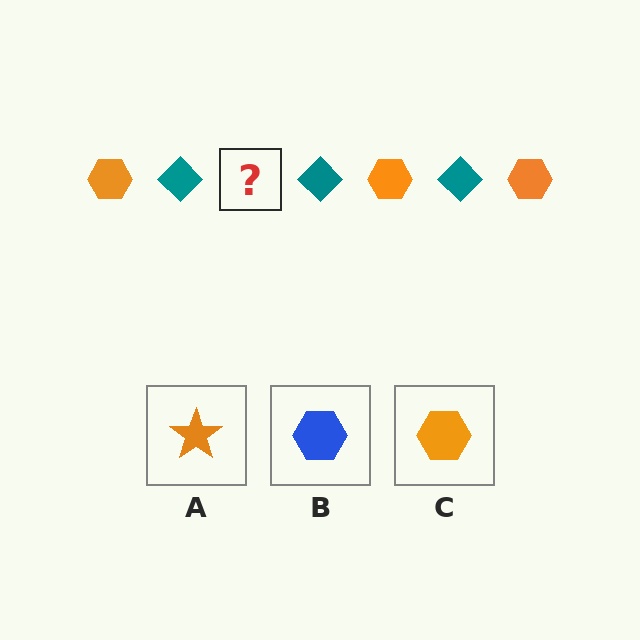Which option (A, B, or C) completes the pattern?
C.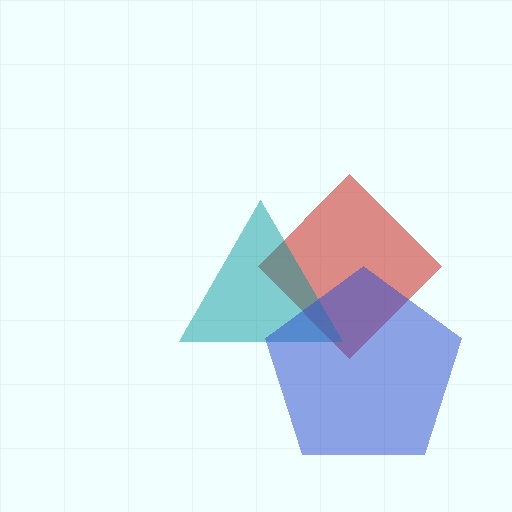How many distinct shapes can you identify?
There are 3 distinct shapes: a red diamond, a teal triangle, a blue pentagon.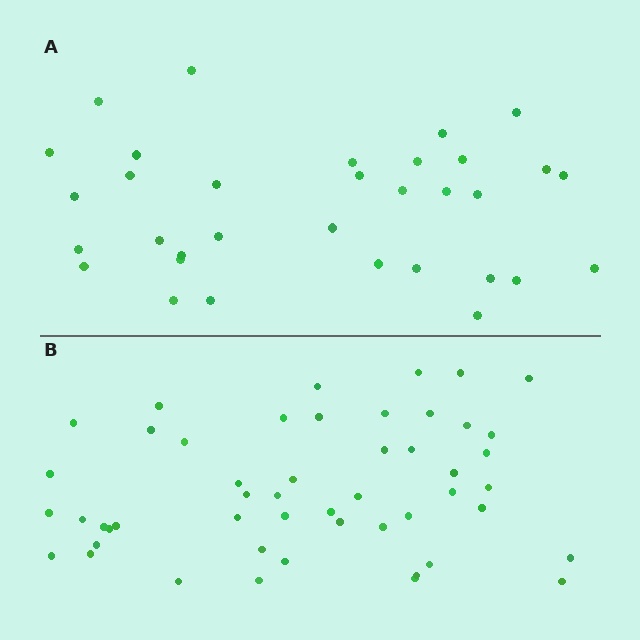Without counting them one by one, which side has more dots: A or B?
Region B (the bottom region) has more dots.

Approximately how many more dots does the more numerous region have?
Region B has approximately 15 more dots than region A.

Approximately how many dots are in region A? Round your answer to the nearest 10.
About 30 dots. (The exact count is 33, which rounds to 30.)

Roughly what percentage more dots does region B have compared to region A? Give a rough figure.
About 50% more.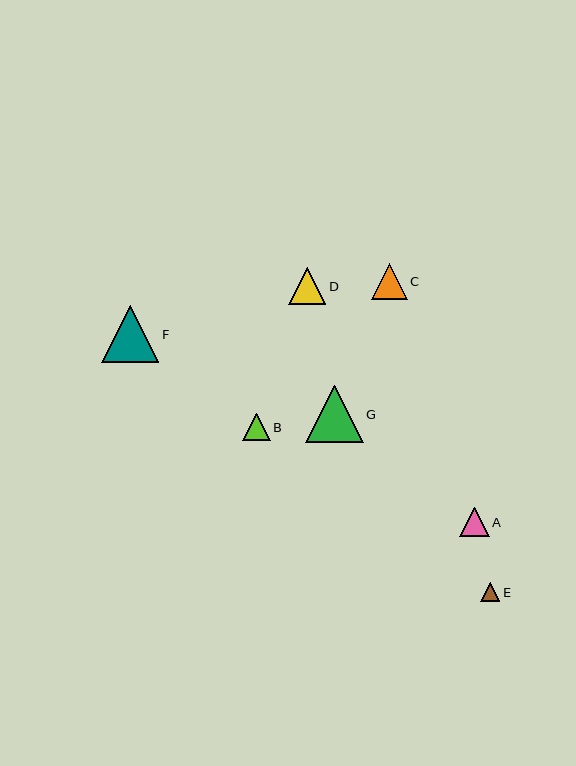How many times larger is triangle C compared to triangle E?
Triangle C is approximately 1.9 times the size of triangle E.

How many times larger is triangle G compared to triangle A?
Triangle G is approximately 1.9 times the size of triangle A.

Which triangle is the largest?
Triangle F is the largest with a size of approximately 57 pixels.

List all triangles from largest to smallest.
From largest to smallest: F, G, D, C, A, B, E.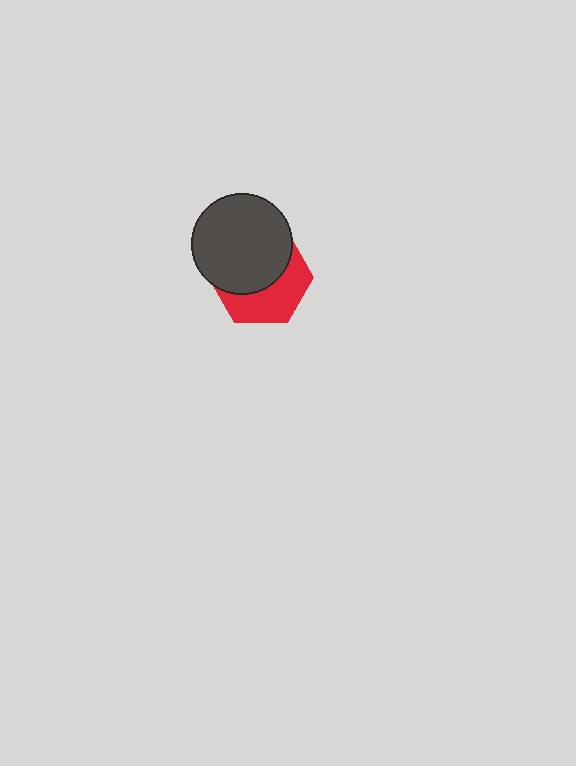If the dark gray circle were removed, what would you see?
You would see the complete red hexagon.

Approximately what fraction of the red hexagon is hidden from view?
Roughly 56% of the red hexagon is hidden behind the dark gray circle.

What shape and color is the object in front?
The object in front is a dark gray circle.